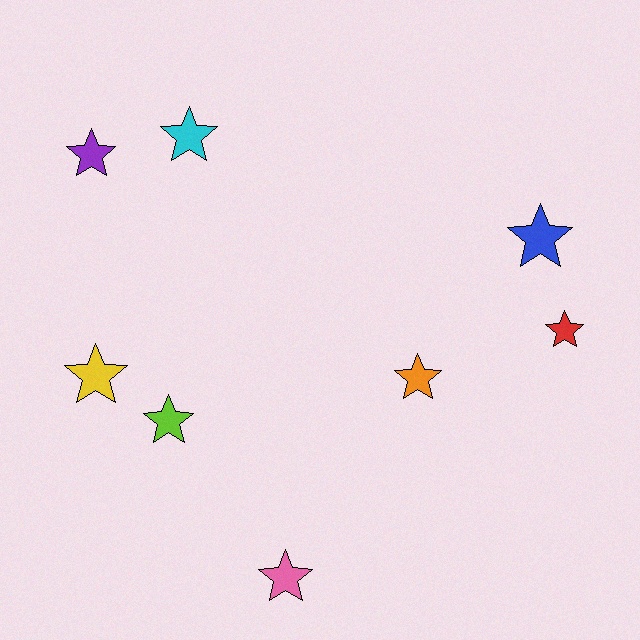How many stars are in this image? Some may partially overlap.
There are 8 stars.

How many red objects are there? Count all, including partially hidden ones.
There is 1 red object.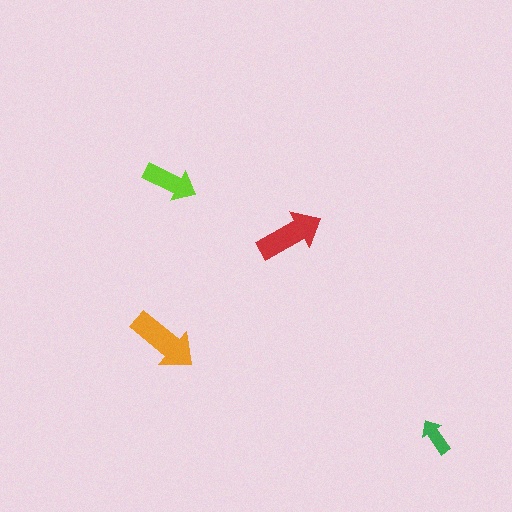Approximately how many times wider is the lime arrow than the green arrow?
About 1.5 times wider.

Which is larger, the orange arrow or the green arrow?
The orange one.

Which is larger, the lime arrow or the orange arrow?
The orange one.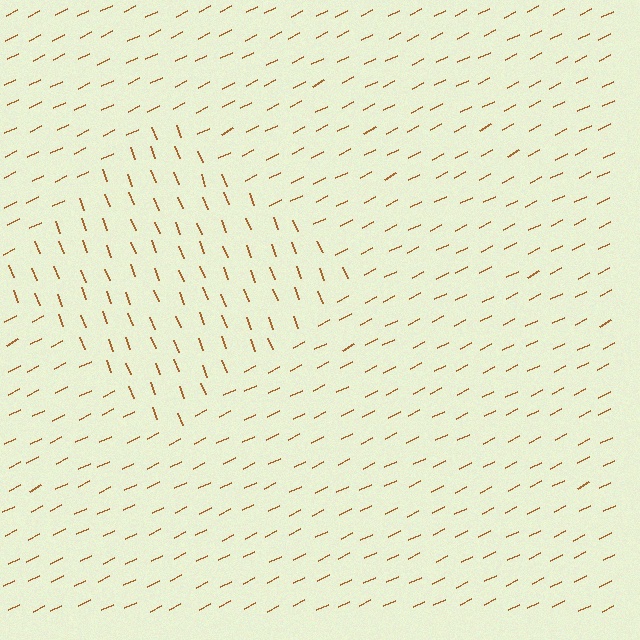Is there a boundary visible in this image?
Yes, there is a texture boundary formed by a change in line orientation.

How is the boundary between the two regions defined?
The boundary is defined purely by a change in line orientation (approximately 85 degrees difference). All lines are the same color and thickness.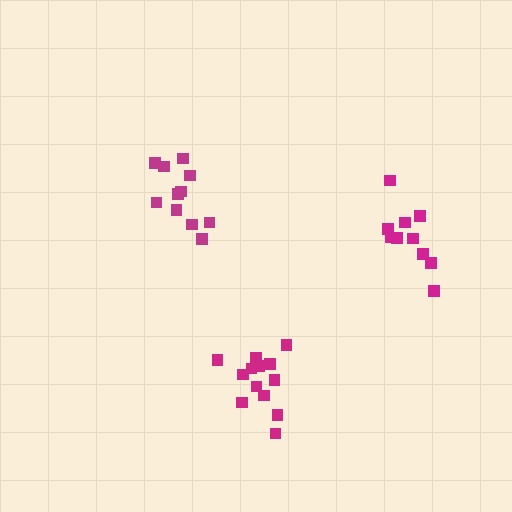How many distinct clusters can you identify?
There are 3 distinct clusters.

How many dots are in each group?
Group 1: 13 dots, Group 2: 10 dots, Group 3: 11 dots (34 total).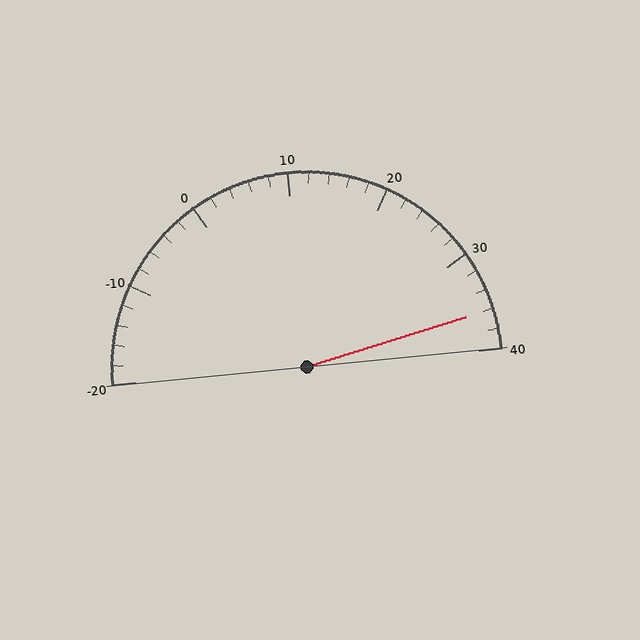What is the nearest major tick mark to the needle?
The nearest major tick mark is 40.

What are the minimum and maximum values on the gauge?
The gauge ranges from -20 to 40.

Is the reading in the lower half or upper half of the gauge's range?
The reading is in the upper half of the range (-20 to 40).